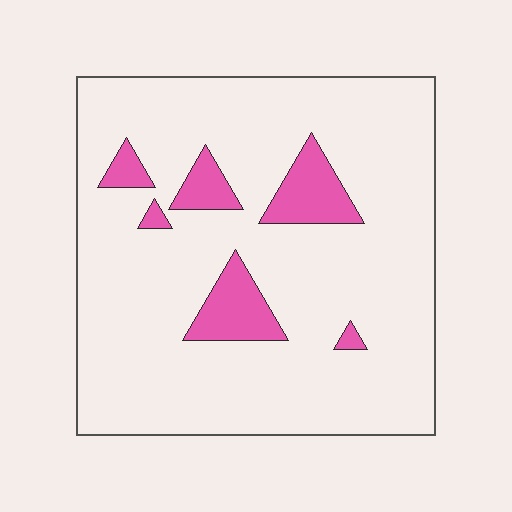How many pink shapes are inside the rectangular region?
6.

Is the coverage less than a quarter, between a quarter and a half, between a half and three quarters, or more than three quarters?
Less than a quarter.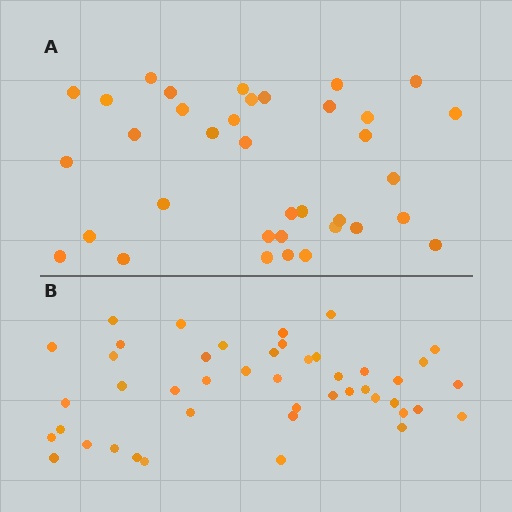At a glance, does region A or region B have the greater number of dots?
Region B (the bottom region) has more dots.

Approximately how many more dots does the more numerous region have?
Region B has roughly 8 or so more dots than region A.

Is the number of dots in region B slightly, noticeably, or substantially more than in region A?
Region B has noticeably more, but not dramatically so. The ratio is roughly 1.2 to 1.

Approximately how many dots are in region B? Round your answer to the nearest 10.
About 40 dots. (The exact count is 45, which rounds to 40.)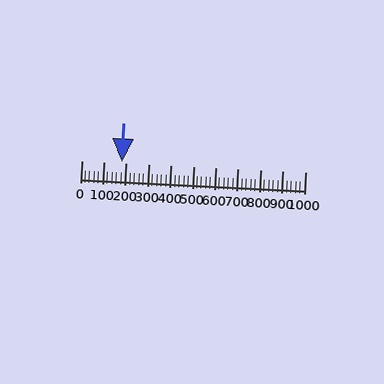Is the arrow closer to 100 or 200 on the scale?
The arrow is closer to 200.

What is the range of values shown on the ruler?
The ruler shows values from 0 to 1000.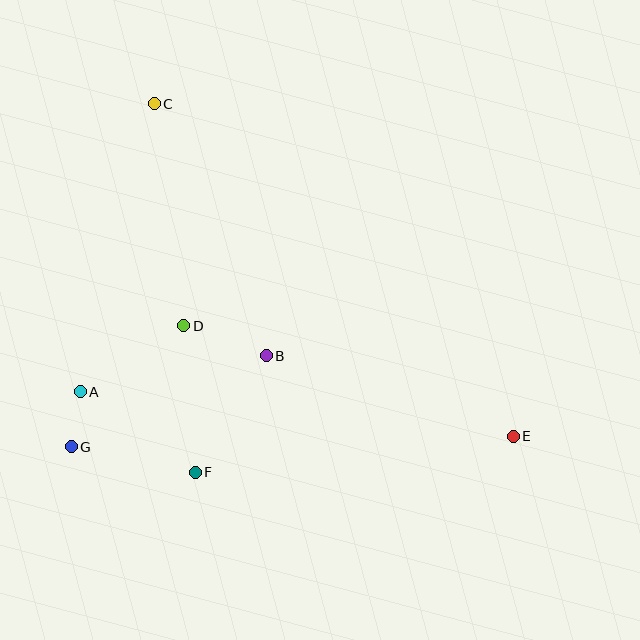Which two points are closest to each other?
Points A and G are closest to each other.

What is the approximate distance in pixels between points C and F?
The distance between C and F is approximately 371 pixels.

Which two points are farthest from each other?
Points C and E are farthest from each other.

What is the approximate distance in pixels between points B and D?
The distance between B and D is approximately 88 pixels.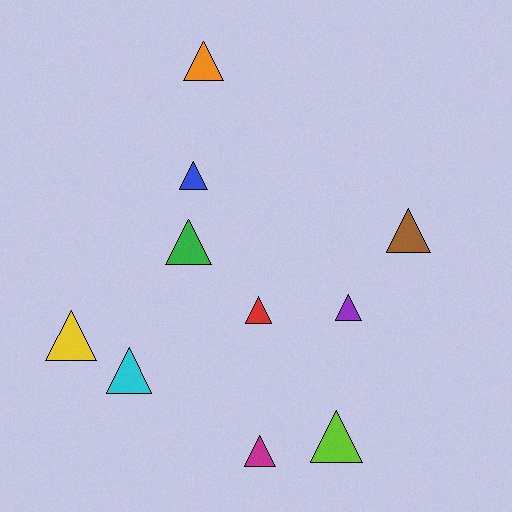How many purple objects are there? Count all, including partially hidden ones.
There is 1 purple object.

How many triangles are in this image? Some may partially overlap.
There are 10 triangles.